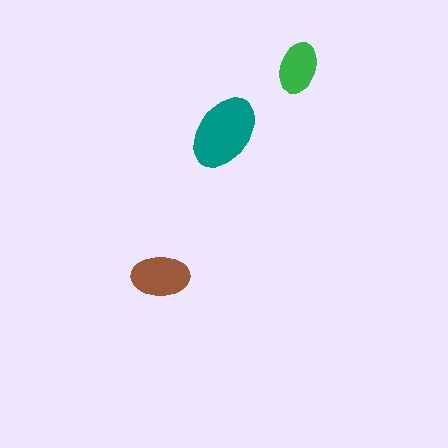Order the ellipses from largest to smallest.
the teal one, the brown one, the green one.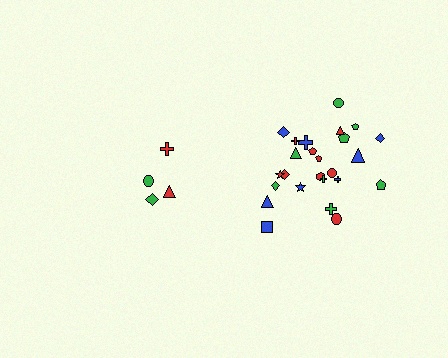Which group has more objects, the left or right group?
The right group.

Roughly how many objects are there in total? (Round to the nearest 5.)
Roughly 30 objects in total.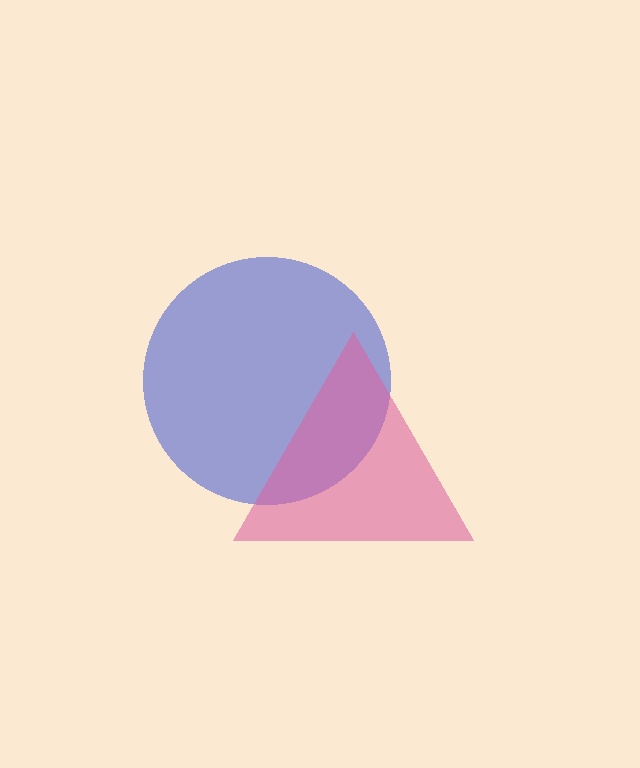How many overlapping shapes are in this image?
There are 2 overlapping shapes in the image.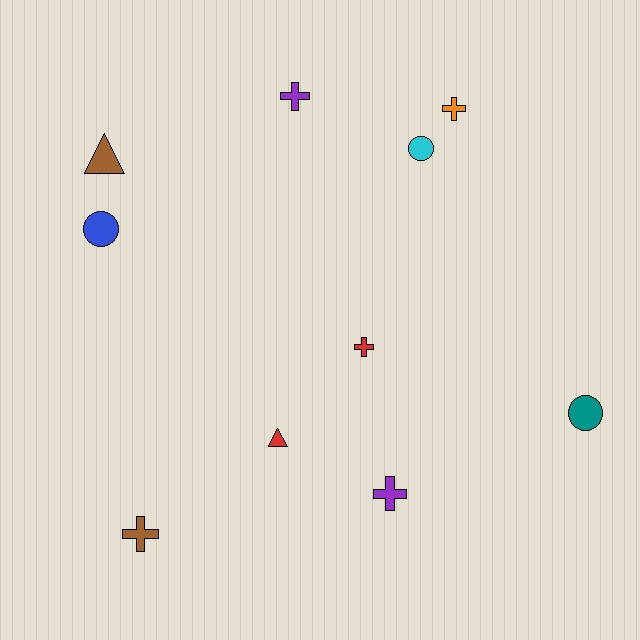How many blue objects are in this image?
There is 1 blue object.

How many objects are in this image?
There are 10 objects.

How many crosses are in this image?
There are 5 crosses.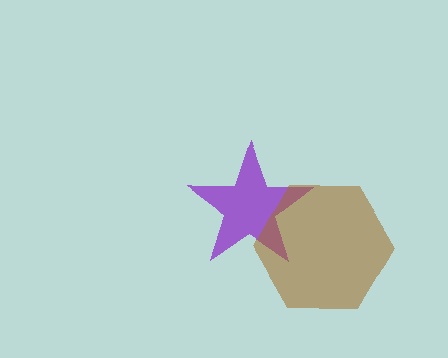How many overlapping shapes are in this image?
There are 2 overlapping shapes in the image.